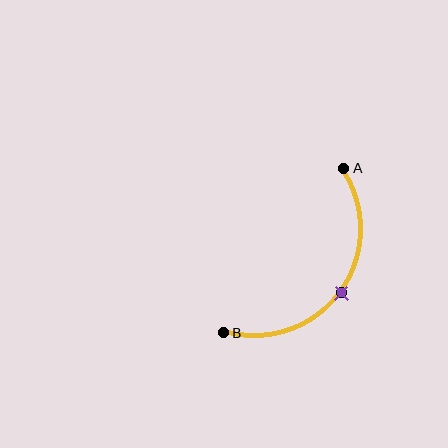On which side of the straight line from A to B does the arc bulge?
The arc bulges below and to the right of the straight line connecting A and B.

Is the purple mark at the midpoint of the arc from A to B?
Yes. The purple mark lies on the arc at equal arc-length from both A and B — it is the arc midpoint.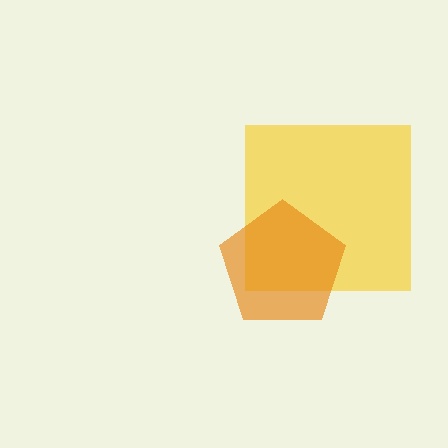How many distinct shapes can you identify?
There are 2 distinct shapes: a yellow square, an orange pentagon.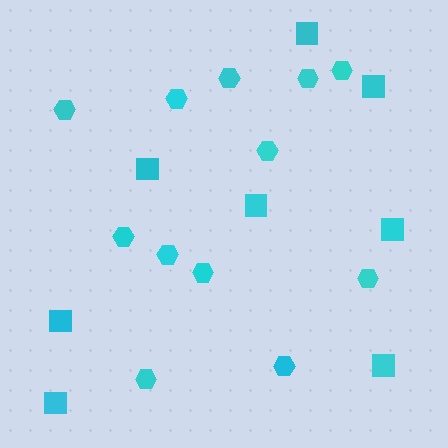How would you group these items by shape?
There are 2 groups: one group of hexagons (12) and one group of squares (8).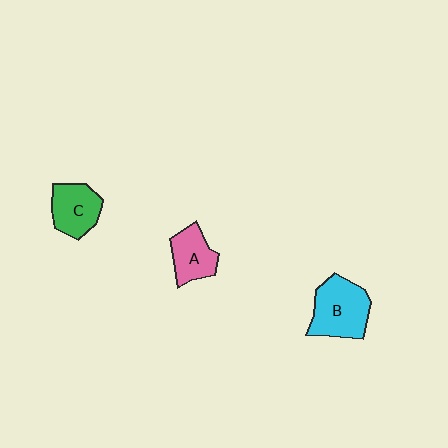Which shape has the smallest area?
Shape A (pink).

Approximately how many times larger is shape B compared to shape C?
Approximately 1.3 times.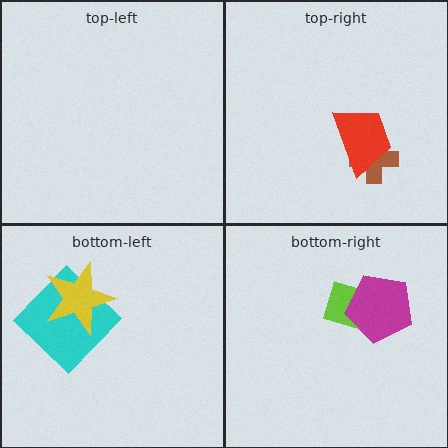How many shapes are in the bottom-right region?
2.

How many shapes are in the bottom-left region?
2.